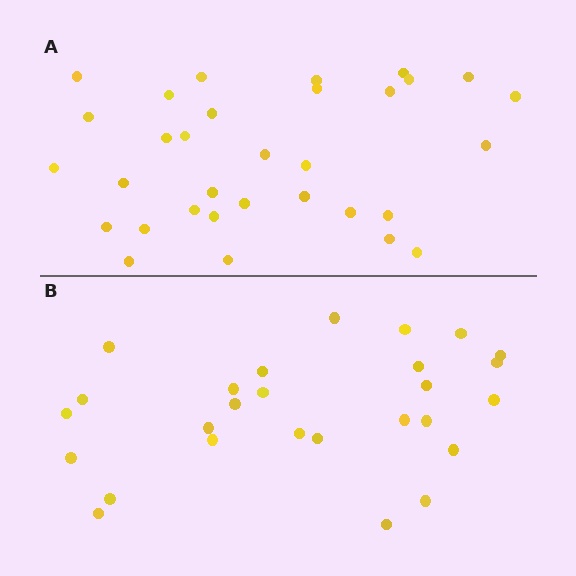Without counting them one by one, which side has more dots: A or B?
Region A (the top region) has more dots.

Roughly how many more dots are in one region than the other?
Region A has about 5 more dots than region B.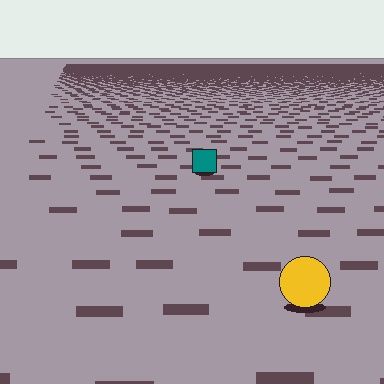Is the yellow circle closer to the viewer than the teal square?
Yes. The yellow circle is closer — you can tell from the texture gradient: the ground texture is coarser near it.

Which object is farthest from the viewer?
The teal square is farthest from the viewer. It appears smaller and the ground texture around it is denser.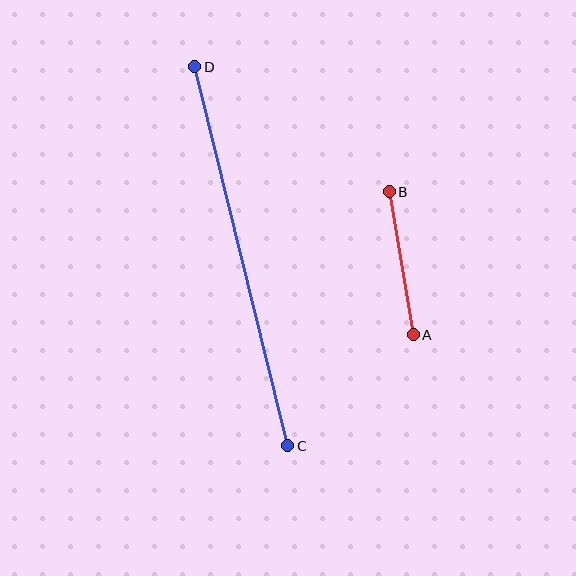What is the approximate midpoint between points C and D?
The midpoint is at approximately (241, 256) pixels.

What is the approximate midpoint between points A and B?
The midpoint is at approximately (401, 263) pixels.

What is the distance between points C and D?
The distance is approximately 390 pixels.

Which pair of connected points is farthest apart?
Points C and D are farthest apart.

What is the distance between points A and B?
The distance is approximately 145 pixels.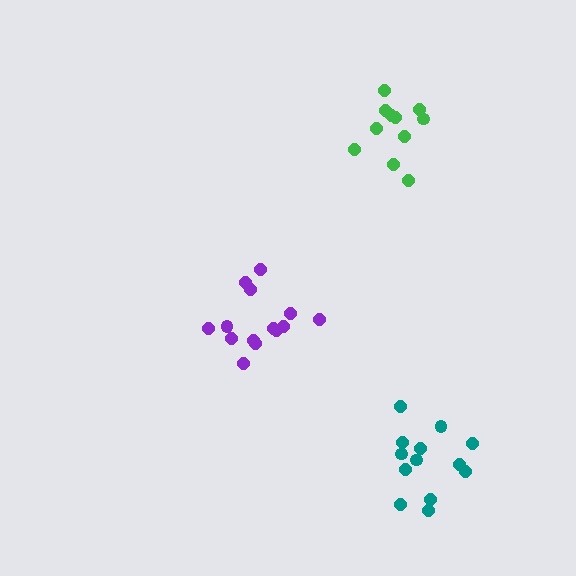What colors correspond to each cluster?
The clusters are colored: teal, purple, green.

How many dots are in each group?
Group 1: 13 dots, Group 2: 14 dots, Group 3: 11 dots (38 total).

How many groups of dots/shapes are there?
There are 3 groups.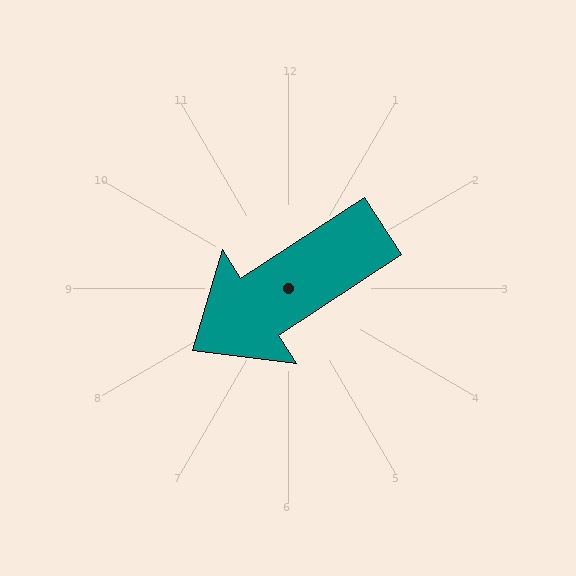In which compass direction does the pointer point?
Southwest.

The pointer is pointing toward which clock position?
Roughly 8 o'clock.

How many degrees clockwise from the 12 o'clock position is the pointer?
Approximately 237 degrees.